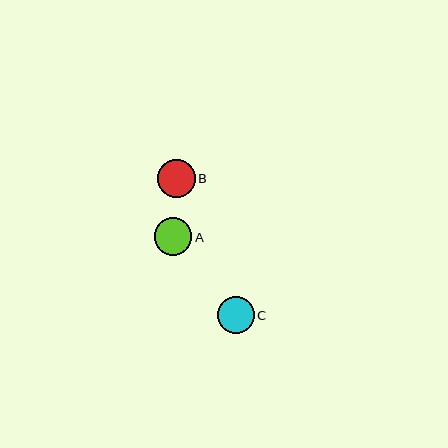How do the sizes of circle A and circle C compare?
Circle A and circle C are approximately the same size.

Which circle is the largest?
Circle A is the largest with a size of approximately 38 pixels.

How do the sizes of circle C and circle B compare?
Circle C and circle B are approximately the same size.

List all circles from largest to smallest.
From largest to smallest: A, C, B.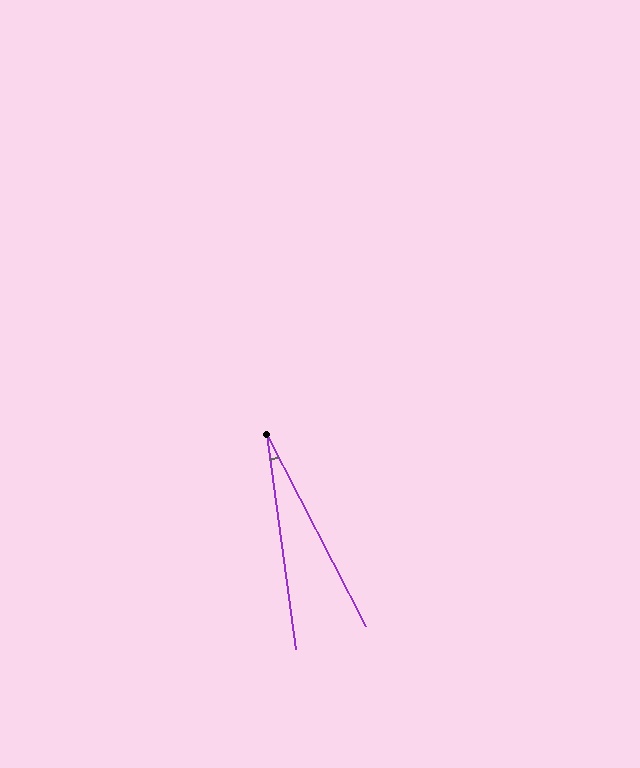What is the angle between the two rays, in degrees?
Approximately 19 degrees.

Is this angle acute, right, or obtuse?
It is acute.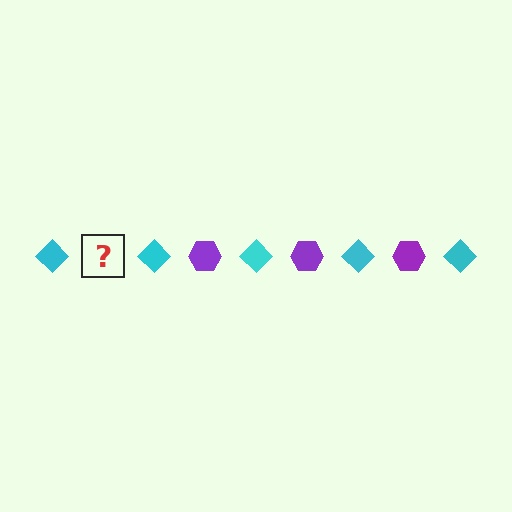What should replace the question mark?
The question mark should be replaced with a purple hexagon.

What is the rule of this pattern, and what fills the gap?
The rule is that the pattern alternates between cyan diamond and purple hexagon. The gap should be filled with a purple hexagon.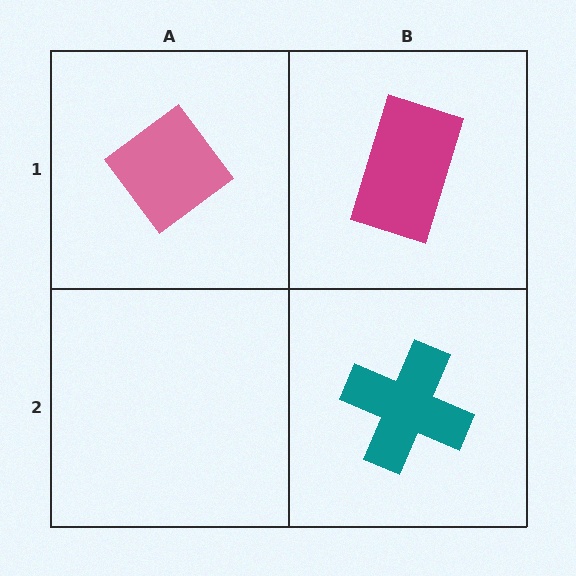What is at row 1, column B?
A magenta rectangle.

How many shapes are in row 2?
1 shape.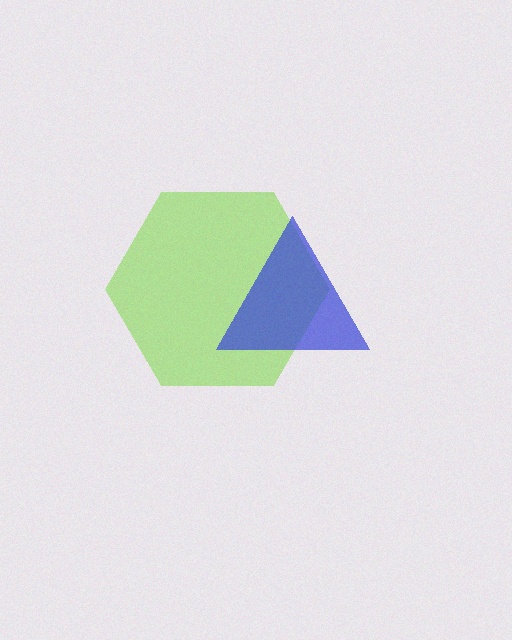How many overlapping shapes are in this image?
There are 2 overlapping shapes in the image.